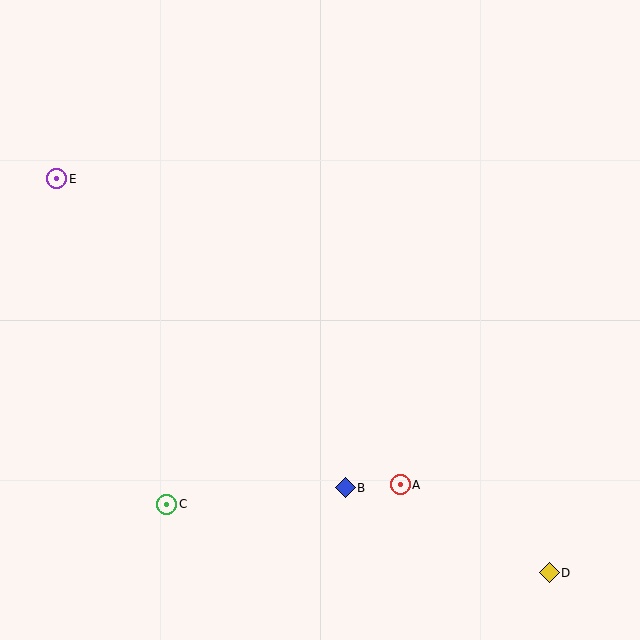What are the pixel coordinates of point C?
Point C is at (167, 504).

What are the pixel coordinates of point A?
Point A is at (400, 485).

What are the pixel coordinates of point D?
Point D is at (549, 573).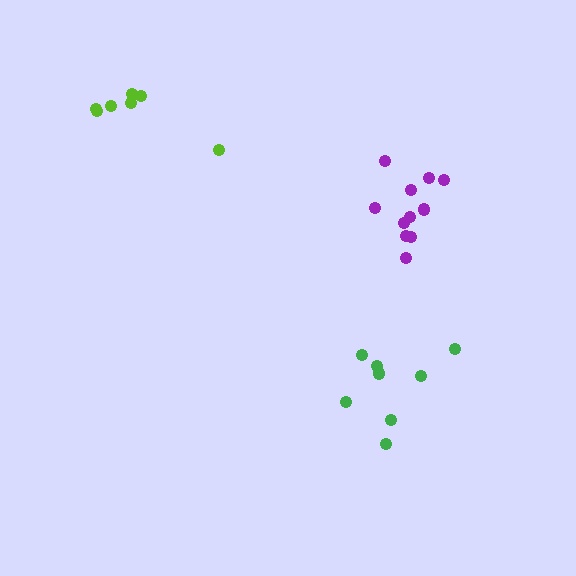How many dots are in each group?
Group 1: 11 dots, Group 2: 8 dots, Group 3: 7 dots (26 total).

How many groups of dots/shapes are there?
There are 3 groups.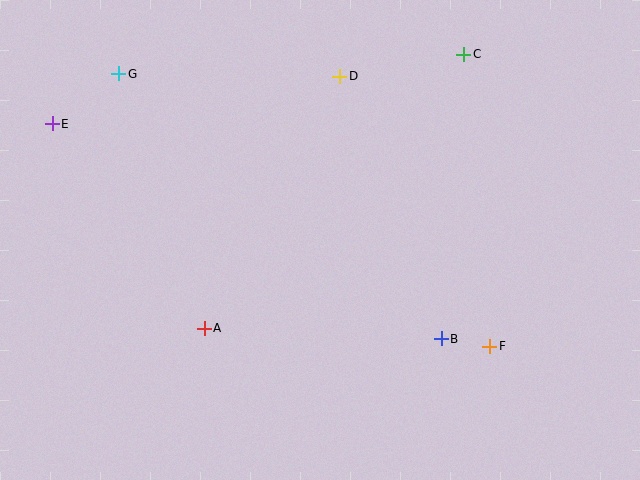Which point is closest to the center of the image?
Point A at (204, 328) is closest to the center.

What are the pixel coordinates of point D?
Point D is at (340, 76).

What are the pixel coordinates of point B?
Point B is at (441, 339).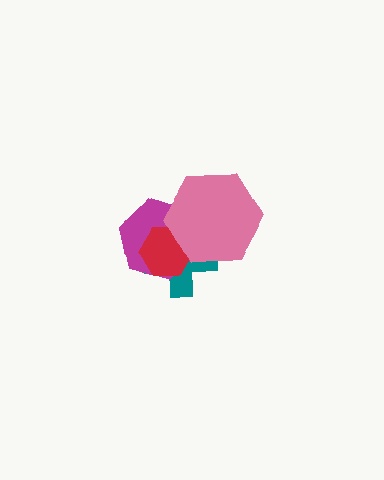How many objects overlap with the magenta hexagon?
3 objects overlap with the magenta hexagon.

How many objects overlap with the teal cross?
3 objects overlap with the teal cross.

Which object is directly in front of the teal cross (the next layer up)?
The magenta hexagon is directly in front of the teal cross.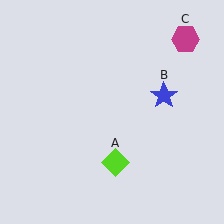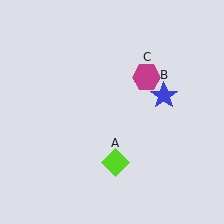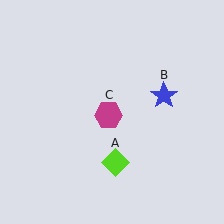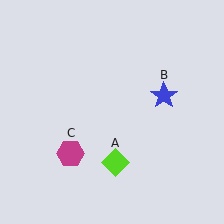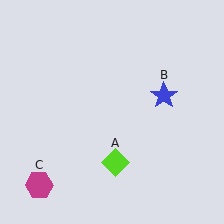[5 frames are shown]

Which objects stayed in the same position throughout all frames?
Lime diamond (object A) and blue star (object B) remained stationary.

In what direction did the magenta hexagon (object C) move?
The magenta hexagon (object C) moved down and to the left.